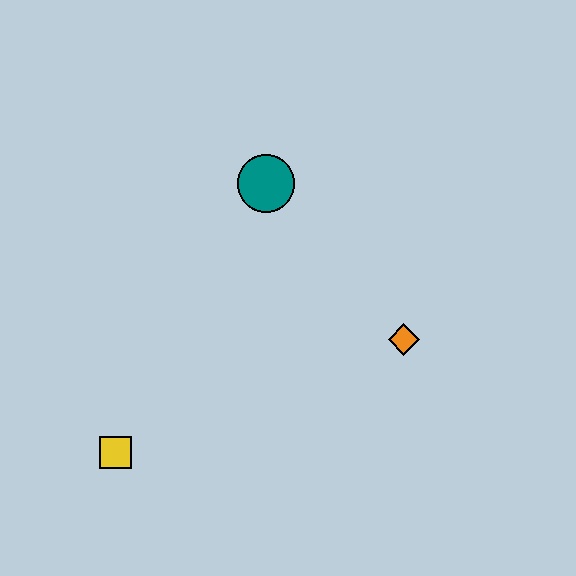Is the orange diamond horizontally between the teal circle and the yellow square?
No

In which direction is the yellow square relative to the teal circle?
The yellow square is below the teal circle.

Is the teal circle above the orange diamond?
Yes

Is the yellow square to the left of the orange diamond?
Yes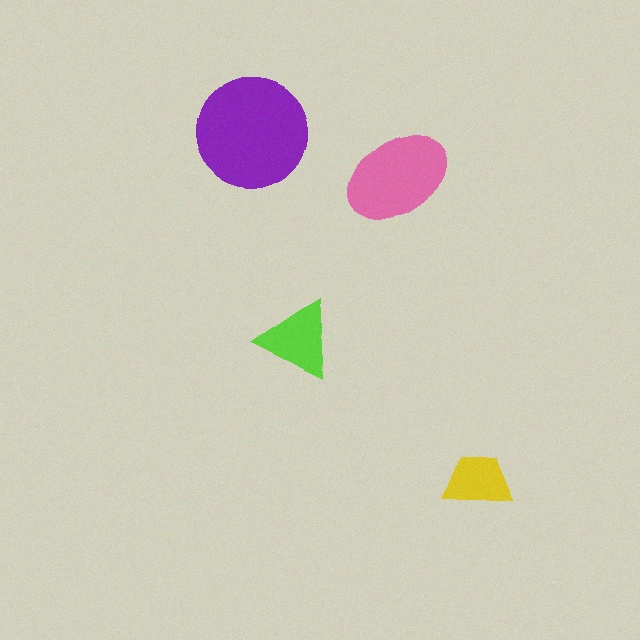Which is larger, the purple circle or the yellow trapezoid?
The purple circle.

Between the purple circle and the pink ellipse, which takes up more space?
The purple circle.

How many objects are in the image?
There are 4 objects in the image.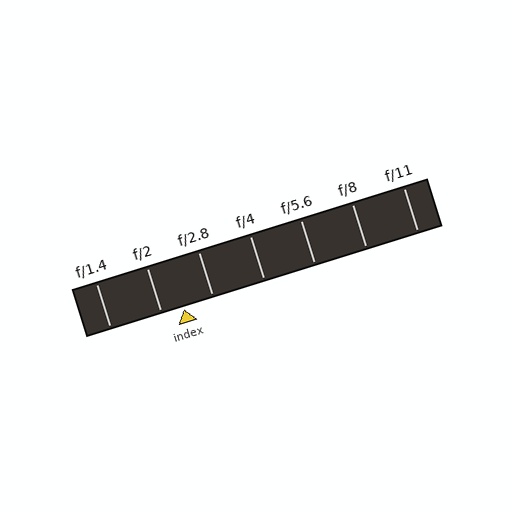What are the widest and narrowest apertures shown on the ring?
The widest aperture shown is f/1.4 and the narrowest is f/11.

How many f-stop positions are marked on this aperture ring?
There are 7 f-stop positions marked.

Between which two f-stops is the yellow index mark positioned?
The index mark is between f/2 and f/2.8.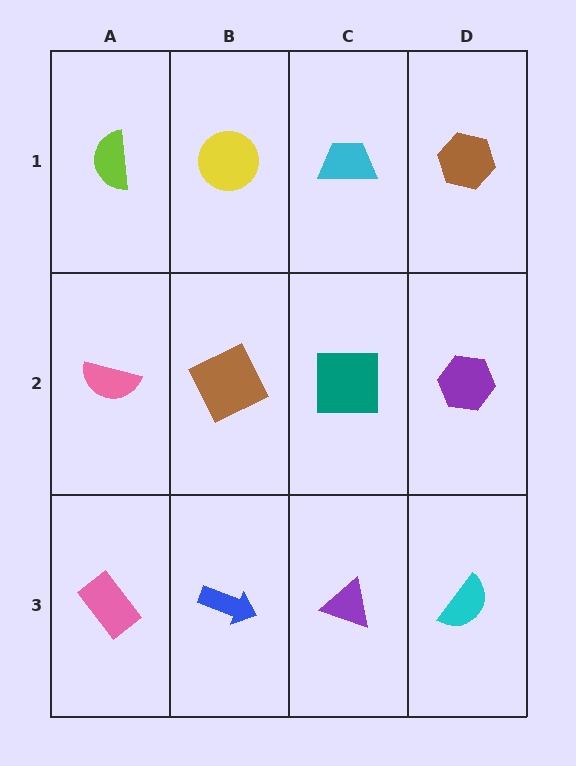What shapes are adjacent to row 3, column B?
A brown square (row 2, column B), a pink rectangle (row 3, column A), a purple triangle (row 3, column C).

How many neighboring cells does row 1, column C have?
3.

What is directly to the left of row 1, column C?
A yellow circle.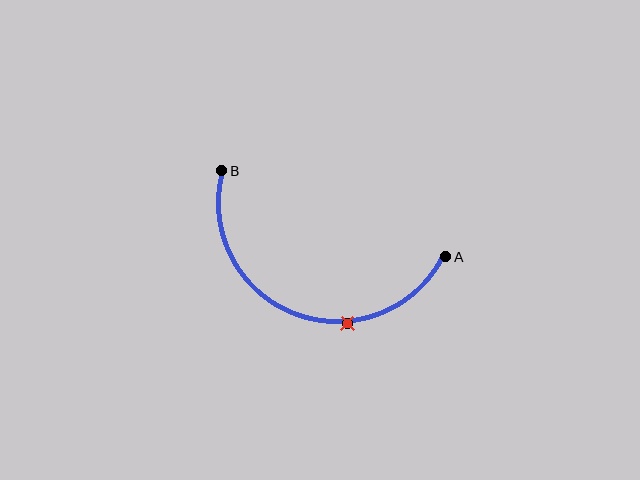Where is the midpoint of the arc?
The arc midpoint is the point on the curve farthest from the straight line joining A and B. It sits below that line.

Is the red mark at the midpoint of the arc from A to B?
No. The red mark lies on the arc but is closer to endpoint A. The arc midpoint would be at the point on the curve equidistant along the arc from both A and B.